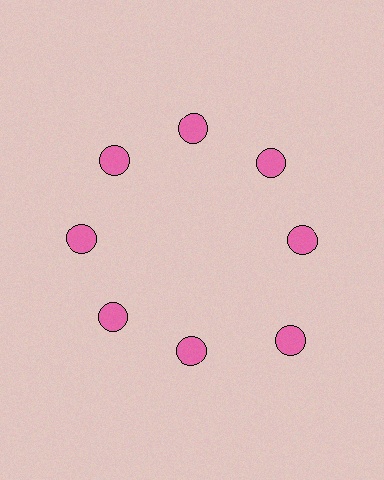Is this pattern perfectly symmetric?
No. The 8 pink circles are arranged in a ring, but one element near the 4 o'clock position is pushed outward from the center, breaking the 8-fold rotational symmetry.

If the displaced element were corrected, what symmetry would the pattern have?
It would have 8-fold rotational symmetry — the pattern would map onto itself every 45 degrees.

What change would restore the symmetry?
The symmetry would be restored by moving it inward, back onto the ring so that all 8 circles sit at equal angles and equal distance from the center.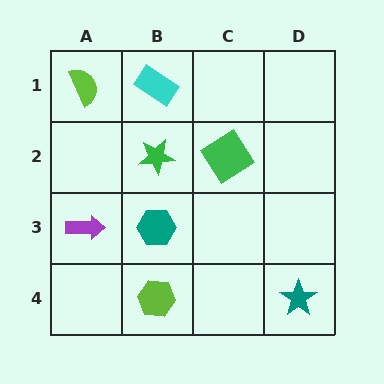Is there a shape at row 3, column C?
No, that cell is empty.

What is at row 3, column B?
A teal hexagon.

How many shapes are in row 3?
2 shapes.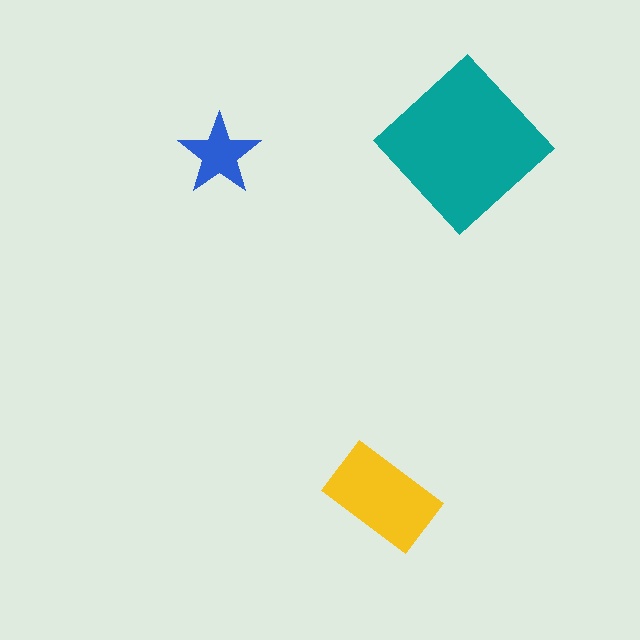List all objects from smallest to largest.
The blue star, the yellow rectangle, the teal diamond.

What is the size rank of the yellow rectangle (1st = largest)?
2nd.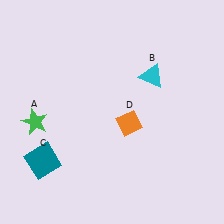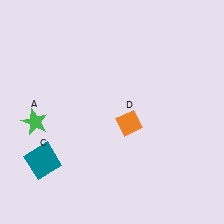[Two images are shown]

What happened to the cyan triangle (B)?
The cyan triangle (B) was removed in Image 2. It was in the top-right area of Image 1.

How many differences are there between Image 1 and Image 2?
There is 1 difference between the two images.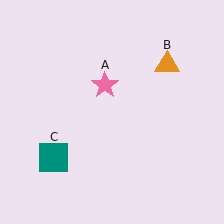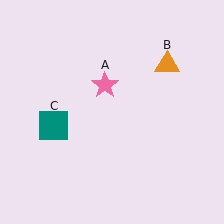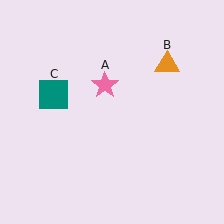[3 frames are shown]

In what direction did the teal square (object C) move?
The teal square (object C) moved up.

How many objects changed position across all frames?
1 object changed position: teal square (object C).